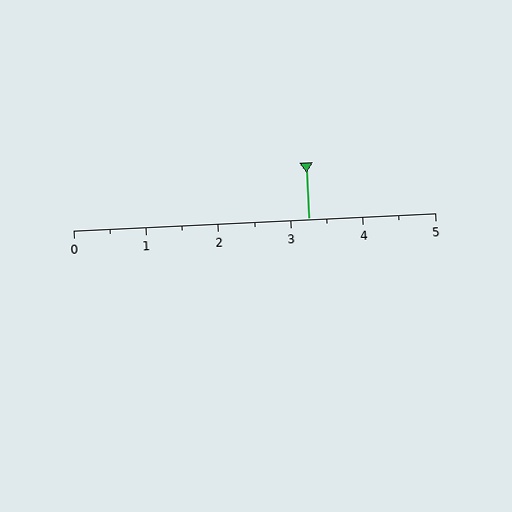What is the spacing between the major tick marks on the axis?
The major ticks are spaced 1 apart.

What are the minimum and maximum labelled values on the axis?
The axis runs from 0 to 5.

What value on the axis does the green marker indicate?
The marker indicates approximately 3.2.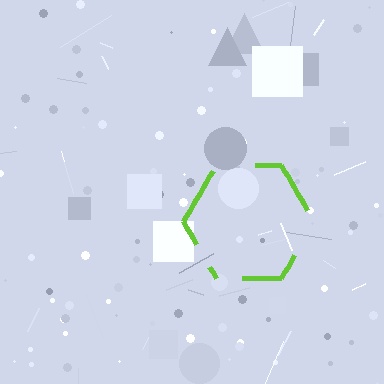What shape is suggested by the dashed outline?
The dashed outline suggests a hexagon.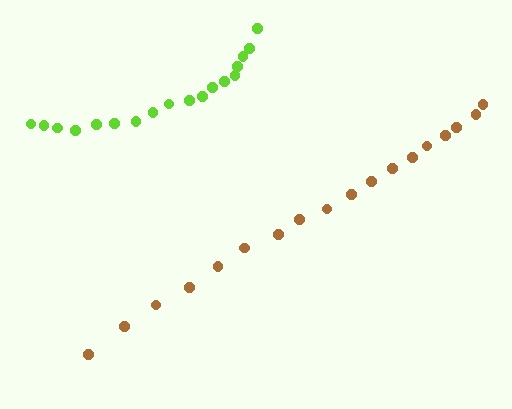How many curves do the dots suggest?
There are 2 distinct paths.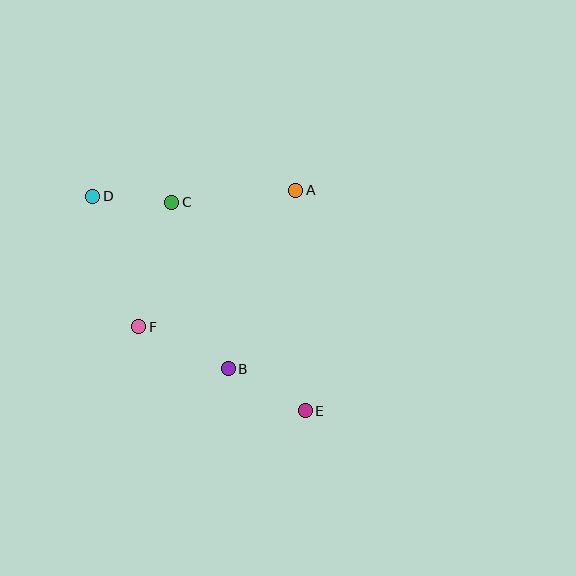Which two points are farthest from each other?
Points D and E are farthest from each other.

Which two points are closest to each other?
Points C and D are closest to each other.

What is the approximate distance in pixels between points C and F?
The distance between C and F is approximately 129 pixels.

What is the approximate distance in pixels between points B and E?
The distance between B and E is approximately 88 pixels.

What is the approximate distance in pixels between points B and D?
The distance between B and D is approximately 219 pixels.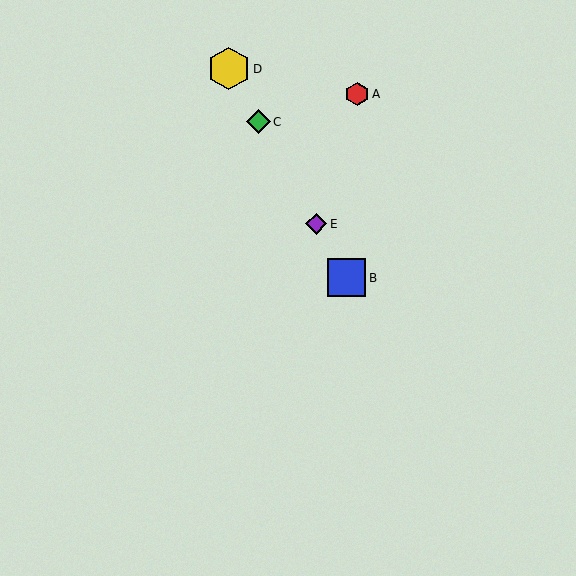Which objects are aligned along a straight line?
Objects B, C, D, E are aligned along a straight line.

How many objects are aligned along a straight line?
4 objects (B, C, D, E) are aligned along a straight line.